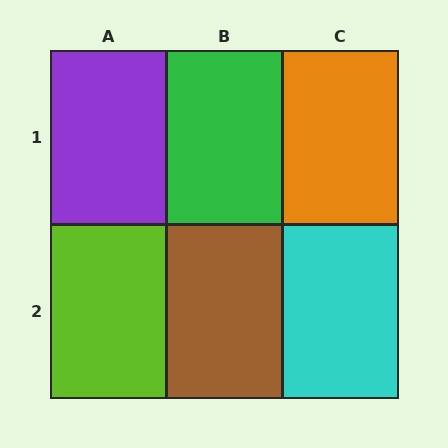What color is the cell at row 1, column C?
Orange.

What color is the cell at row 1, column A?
Purple.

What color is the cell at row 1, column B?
Green.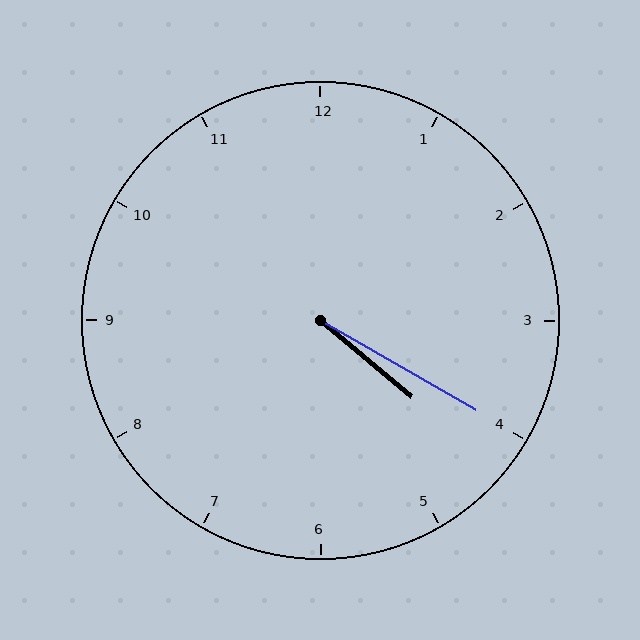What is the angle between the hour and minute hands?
Approximately 10 degrees.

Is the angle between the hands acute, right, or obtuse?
It is acute.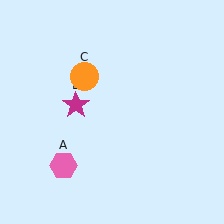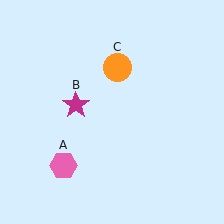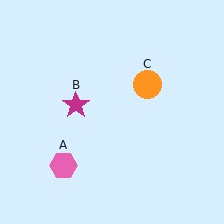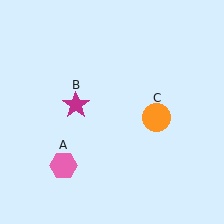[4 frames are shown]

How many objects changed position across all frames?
1 object changed position: orange circle (object C).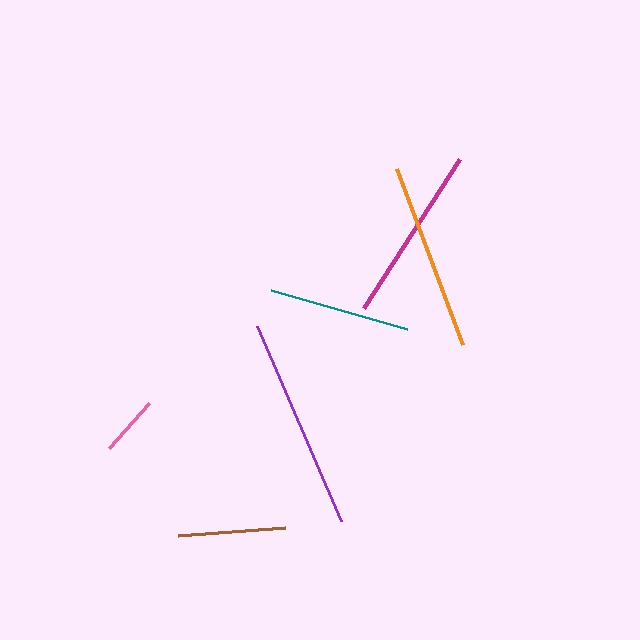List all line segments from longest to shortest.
From longest to shortest: purple, orange, magenta, teal, brown, pink.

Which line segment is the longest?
The purple line is the longest at approximately 212 pixels.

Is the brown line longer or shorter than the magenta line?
The magenta line is longer than the brown line.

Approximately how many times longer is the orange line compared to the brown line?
The orange line is approximately 1.8 times the length of the brown line.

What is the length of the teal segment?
The teal segment is approximately 141 pixels long.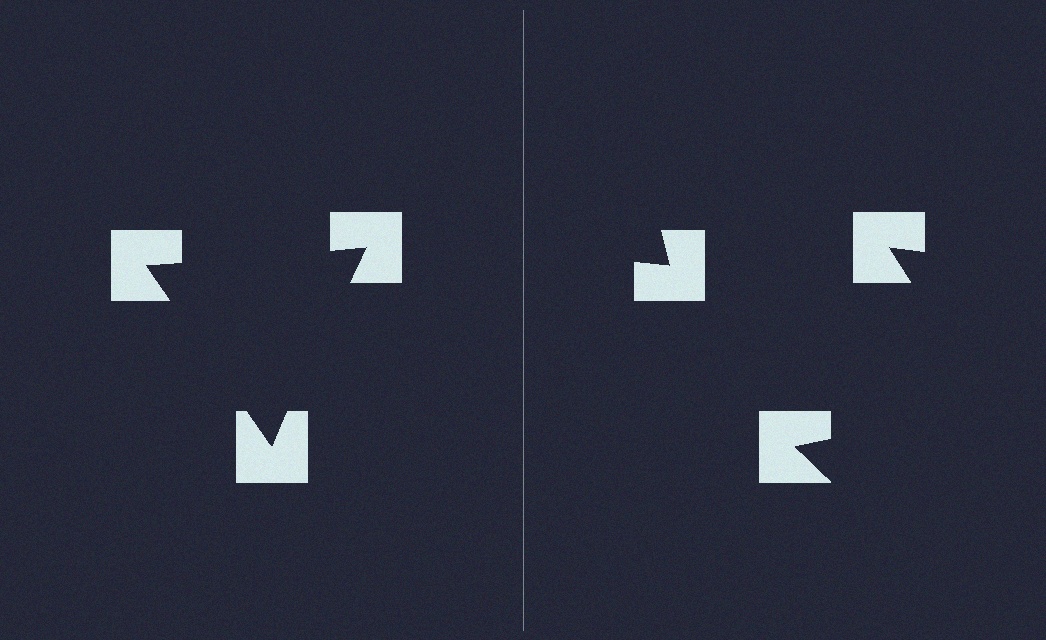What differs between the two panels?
The notched squares are positioned identically on both sides; only the wedge orientations differ. On the left they align to a triangle; on the right they are misaligned.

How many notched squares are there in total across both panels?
6 — 3 on each side.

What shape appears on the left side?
An illusory triangle.